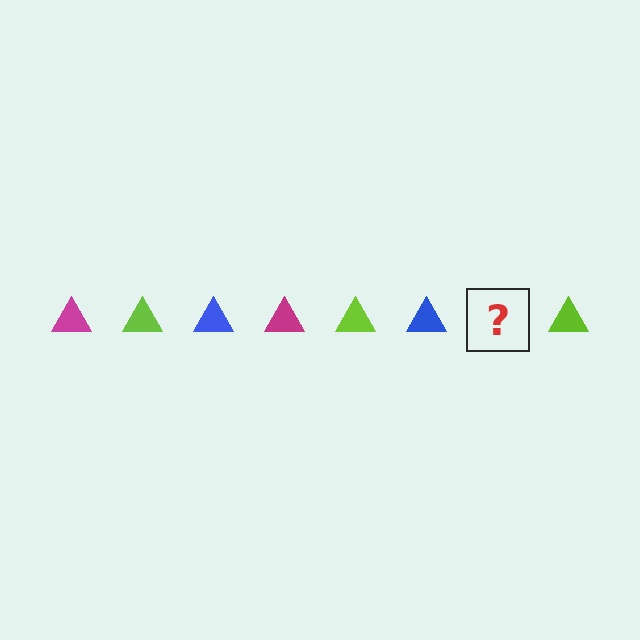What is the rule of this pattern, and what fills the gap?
The rule is that the pattern cycles through magenta, lime, blue triangles. The gap should be filled with a magenta triangle.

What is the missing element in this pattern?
The missing element is a magenta triangle.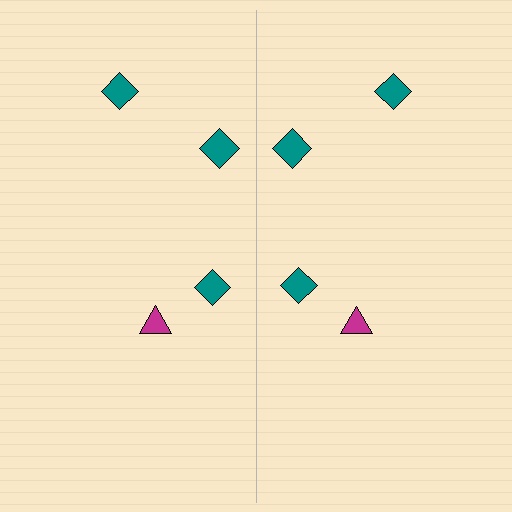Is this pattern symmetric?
Yes, this pattern has bilateral (reflection) symmetry.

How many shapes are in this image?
There are 8 shapes in this image.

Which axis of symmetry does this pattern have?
The pattern has a vertical axis of symmetry running through the center of the image.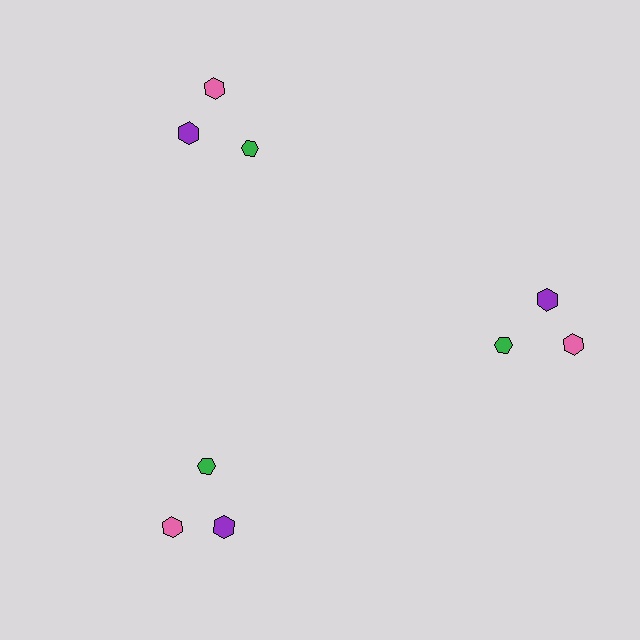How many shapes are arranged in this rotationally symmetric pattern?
There are 9 shapes, arranged in 3 groups of 3.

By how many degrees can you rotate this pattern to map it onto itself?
The pattern maps onto itself every 120 degrees of rotation.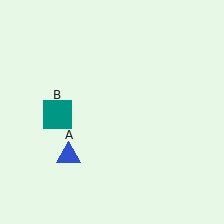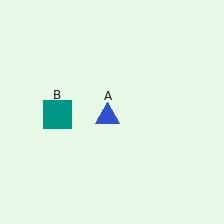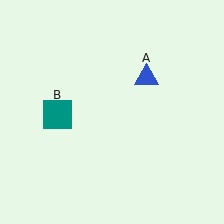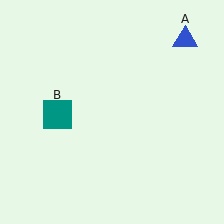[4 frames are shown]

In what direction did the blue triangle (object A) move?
The blue triangle (object A) moved up and to the right.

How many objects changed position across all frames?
1 object changed position: blue triangle (object A).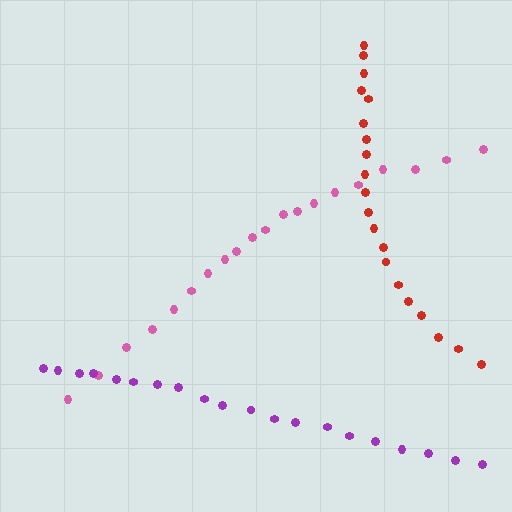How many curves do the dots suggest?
There are 3 distinct paths.